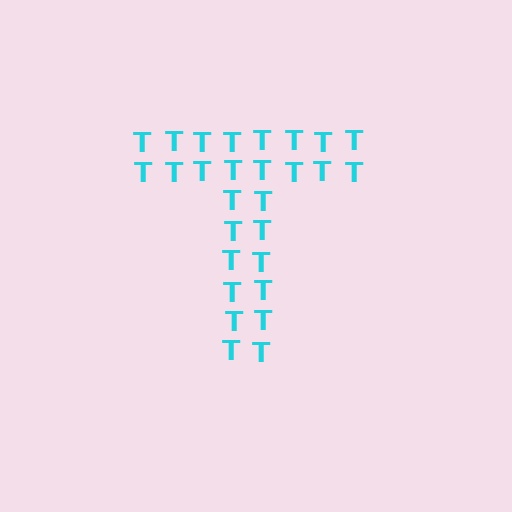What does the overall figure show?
The overall figure shows the letter T.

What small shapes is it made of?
It is made of small letter T's.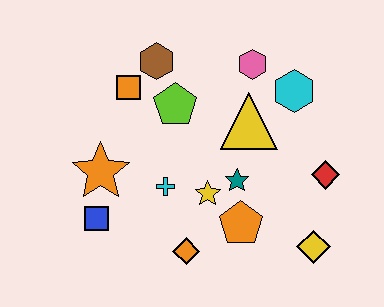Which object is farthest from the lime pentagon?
The yellow diamond is farthest from the lime pentagon.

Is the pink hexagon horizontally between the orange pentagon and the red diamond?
Yes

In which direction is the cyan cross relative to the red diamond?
The cyan cross is to the left of the red diamond.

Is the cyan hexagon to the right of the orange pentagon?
Yes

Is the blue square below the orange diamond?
No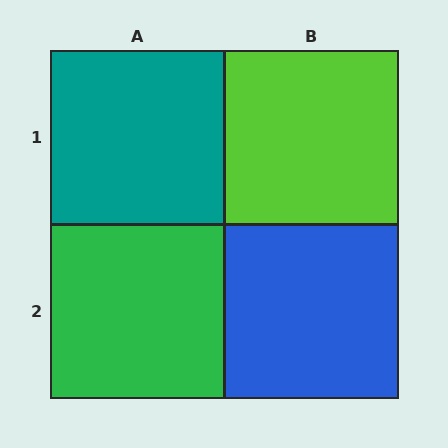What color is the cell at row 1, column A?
Teal.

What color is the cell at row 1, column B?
Lime.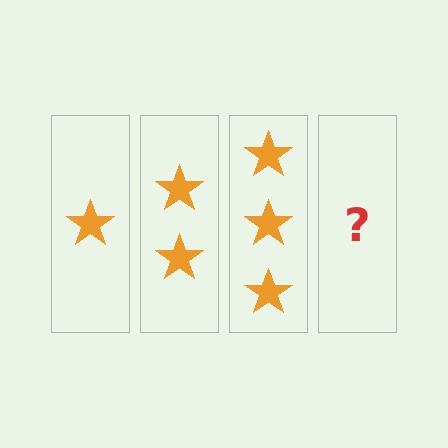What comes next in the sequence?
The next element should be 4 stars.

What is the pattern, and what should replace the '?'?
The pattern is that each step adds one more star. The '?' should be 4 stars.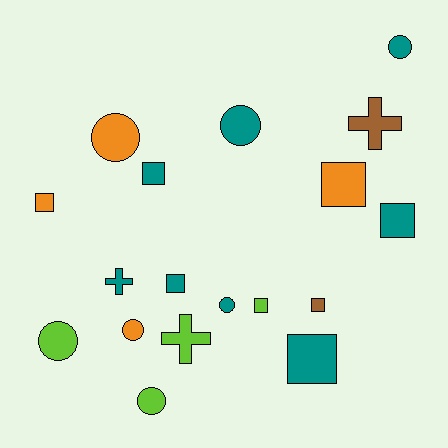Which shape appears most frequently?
Square, with 8 objects.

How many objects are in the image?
There are 18 objects.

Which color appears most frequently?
Teal, with 8 objects.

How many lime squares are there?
There is 1 lime square.